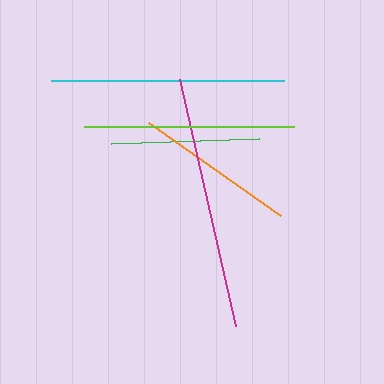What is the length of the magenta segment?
The magenta segment is approximately 253 pixels long.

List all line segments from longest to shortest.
From longest to shortest: magenta, cyan, lime, orange, green.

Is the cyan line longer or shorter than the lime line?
The cyan line is longer than the lime line.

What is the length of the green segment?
The green segment is approximately 148 pixels long.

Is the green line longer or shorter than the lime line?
The lime line is longer than the green line.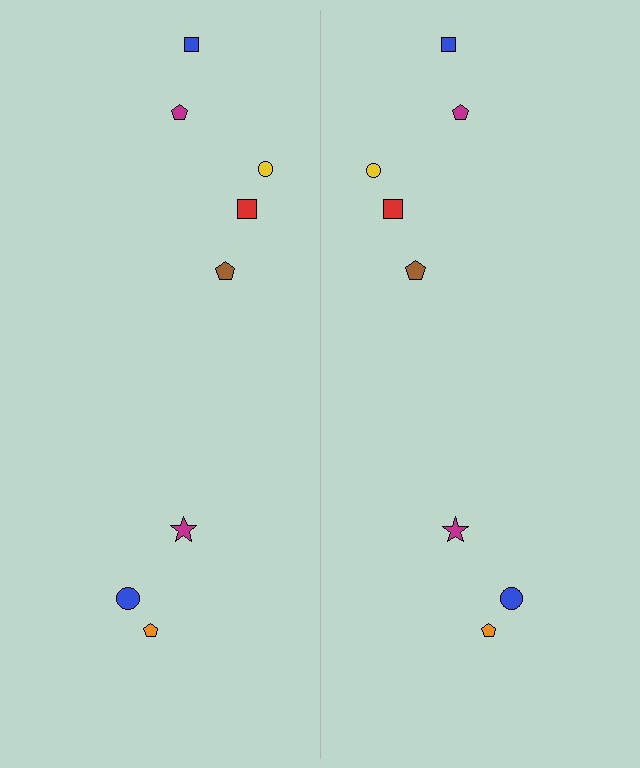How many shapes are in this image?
There are 16 shapes in this image.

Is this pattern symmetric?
Yes, this pattern has bilateral (reflection) symmetry.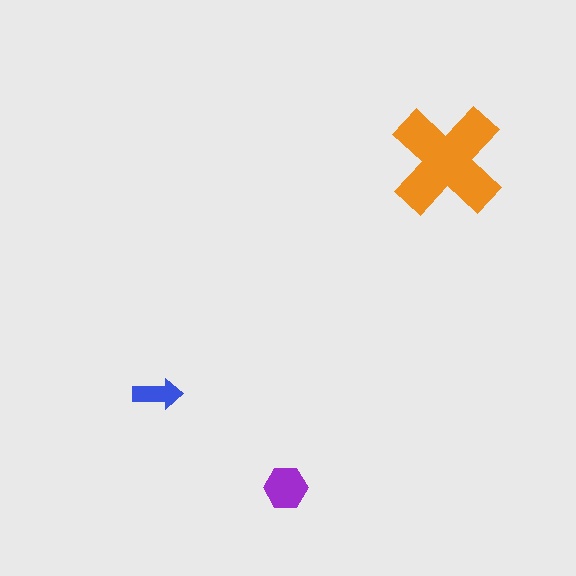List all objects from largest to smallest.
The orange cross, the purple hexagon, the blue arrow.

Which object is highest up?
The orange cross is topmost.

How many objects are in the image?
There are 3 objects in the image.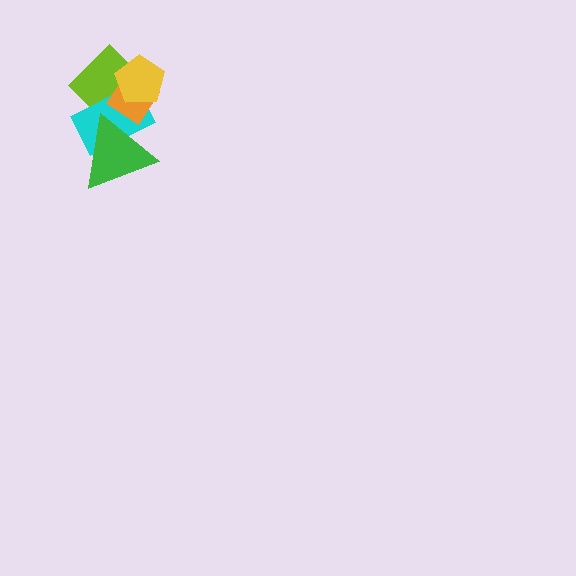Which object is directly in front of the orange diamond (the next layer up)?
The green triangle is directly in front of the orange diamond.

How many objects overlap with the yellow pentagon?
3 objects overlap with the yellow pentagon.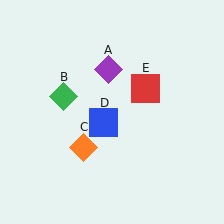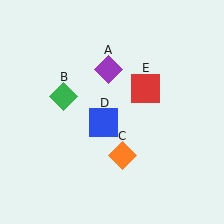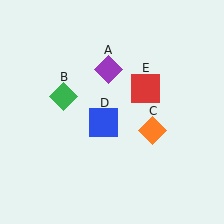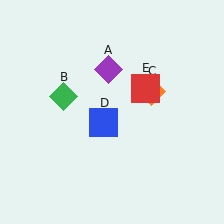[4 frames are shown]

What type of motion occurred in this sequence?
The orange diamond (object C) rotated counterclockwise around the center of the scene.